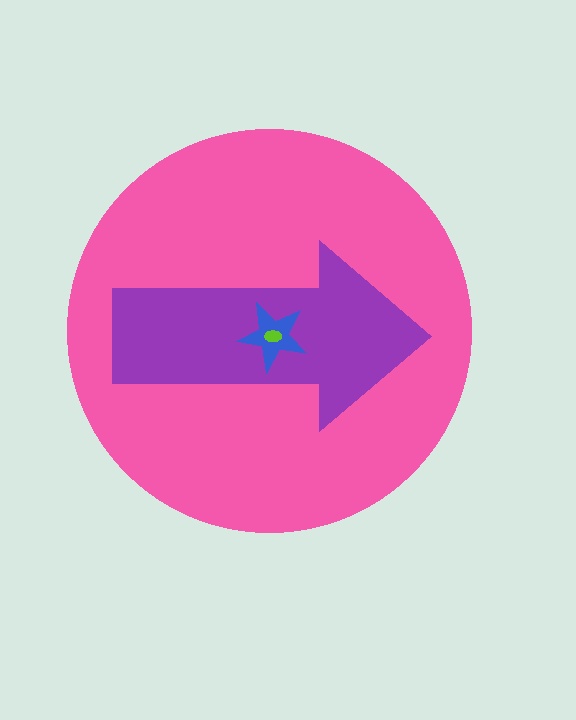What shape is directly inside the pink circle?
The purple arrow.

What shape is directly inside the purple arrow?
The blue star.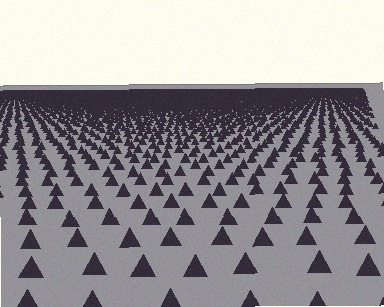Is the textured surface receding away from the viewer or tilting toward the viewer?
The surface is receding away from the viewer. Texture elements get smaller and denser toward the top.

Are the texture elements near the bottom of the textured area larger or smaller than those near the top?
Larger. Near the bottom, elements are closer to the viewer and appear at a bigger on-screen size.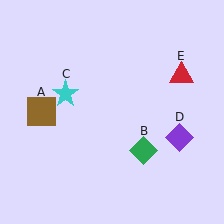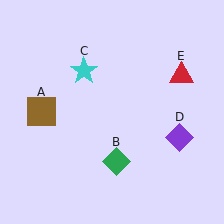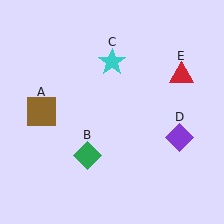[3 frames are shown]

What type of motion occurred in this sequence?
The green diamond (object B), cyan star (object C) rotated clockwise around the center of the scene.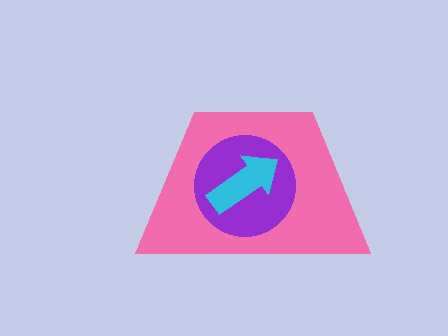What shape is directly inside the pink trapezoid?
The purple circle.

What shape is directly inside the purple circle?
The cyan arrow.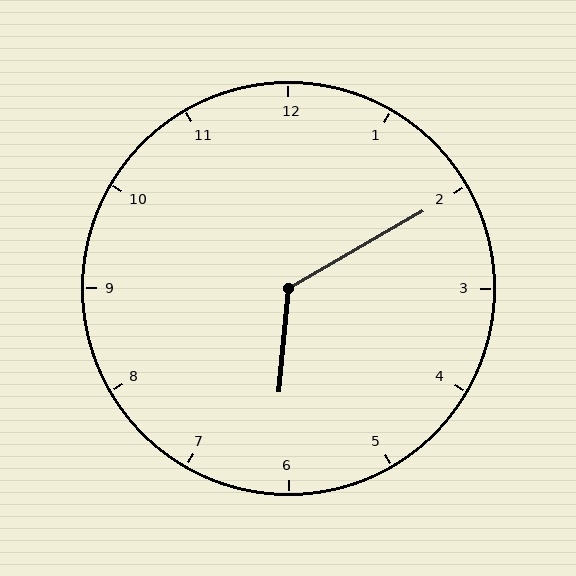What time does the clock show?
6:10.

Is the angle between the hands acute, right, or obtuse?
It is obtuse.